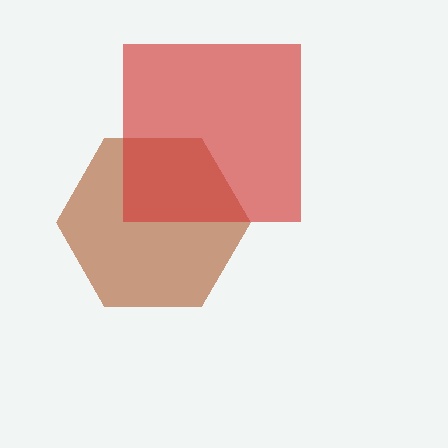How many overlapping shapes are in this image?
There are 2 overlapping shapes in the image.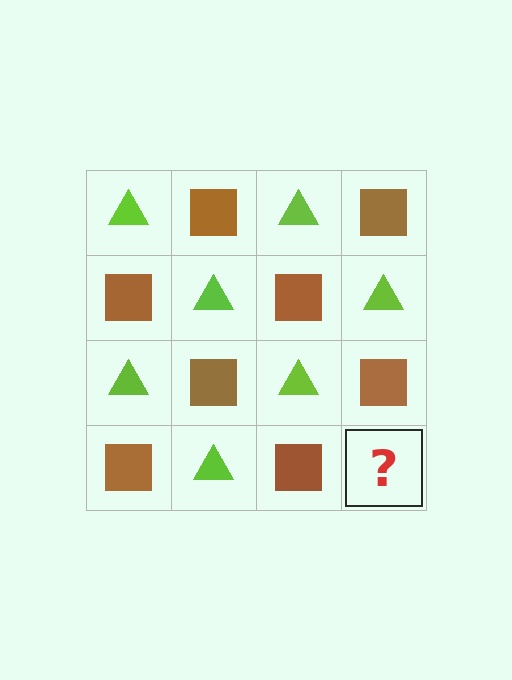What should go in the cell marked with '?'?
The missing cell should contain a lime triangle.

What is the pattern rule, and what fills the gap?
The rule is that it alternates lime triangle and brown square in a checkerboard pattern. The gap should be filled with a lime triangle.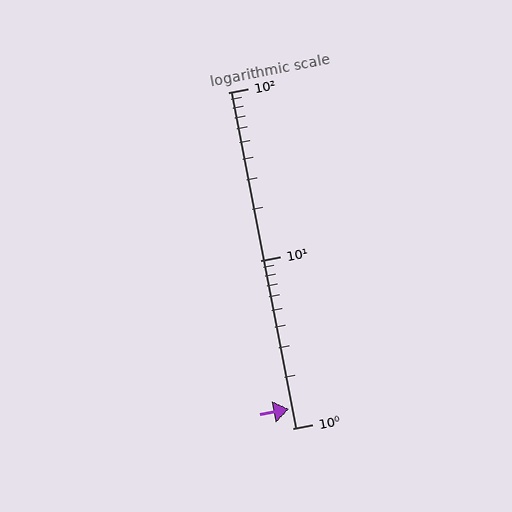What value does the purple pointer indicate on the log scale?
The pointer indicates approximately 1.3.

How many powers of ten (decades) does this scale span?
The scale spans 2 decades, from 1 to 100.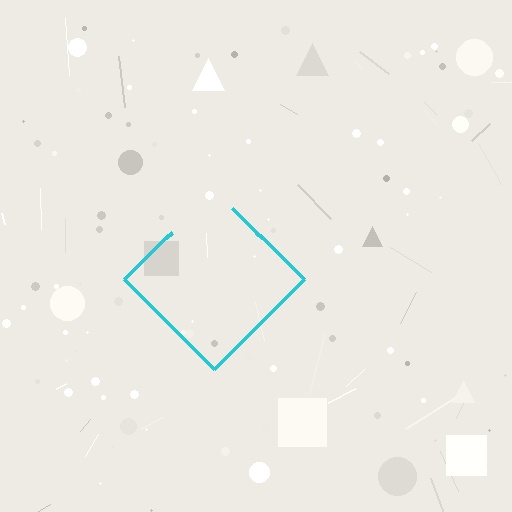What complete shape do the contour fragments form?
The contour fragments form a diamond.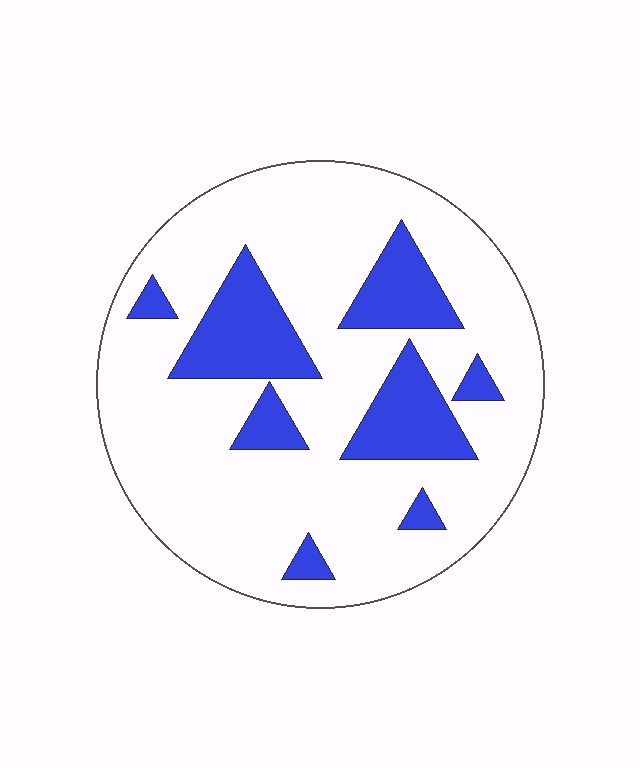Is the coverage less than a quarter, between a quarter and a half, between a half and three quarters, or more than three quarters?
Less than a quarter.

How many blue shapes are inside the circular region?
8.